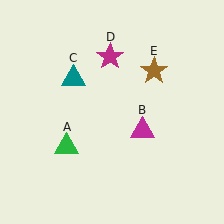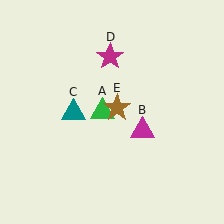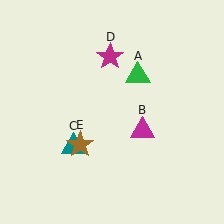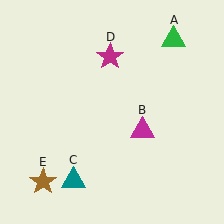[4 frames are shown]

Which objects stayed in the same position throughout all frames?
Magenta triangle (object B) and magenta star (object D) remained stationary.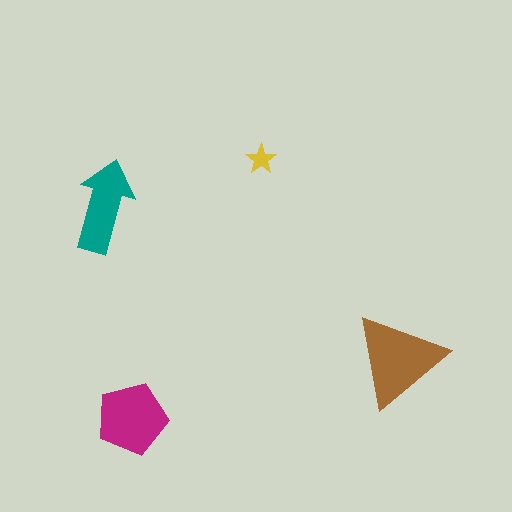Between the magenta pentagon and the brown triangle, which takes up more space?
The brown triangle.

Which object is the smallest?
The yellow star.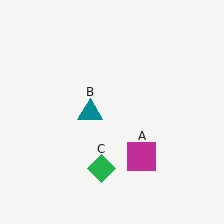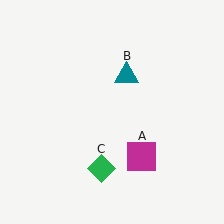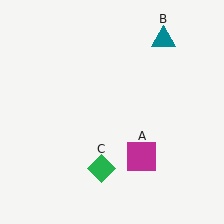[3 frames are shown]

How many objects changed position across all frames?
1 object changed position: teal triangle (object B).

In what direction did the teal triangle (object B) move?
The teal triangle (object B) moved up and to the right.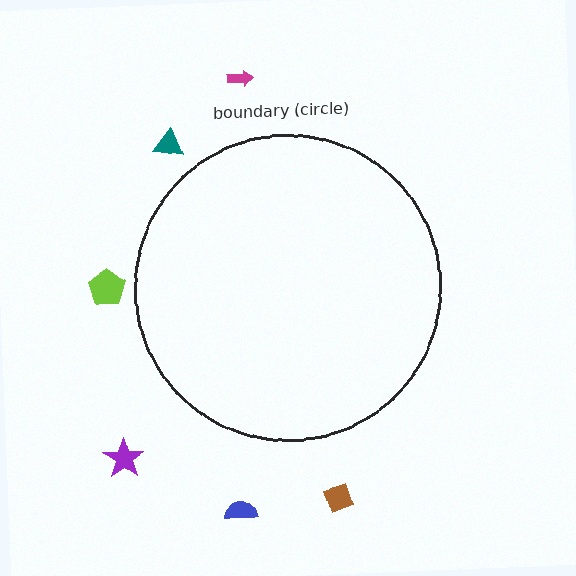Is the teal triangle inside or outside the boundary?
Outside.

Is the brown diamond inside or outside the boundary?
Outside.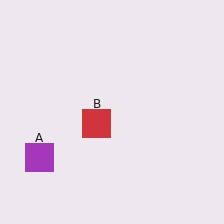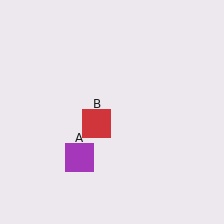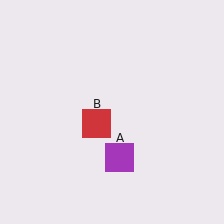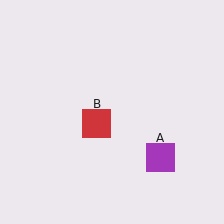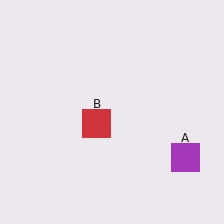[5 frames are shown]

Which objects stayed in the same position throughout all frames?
Red square (object B) remained stationary.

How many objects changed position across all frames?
1 object changed position: purple square (object A).